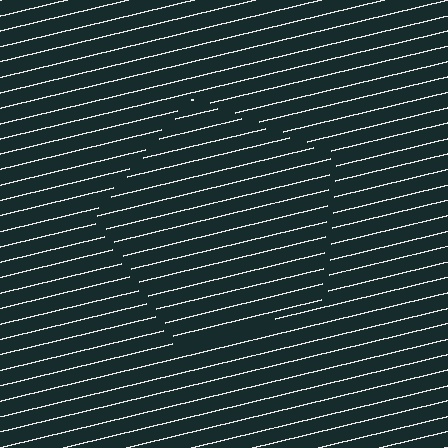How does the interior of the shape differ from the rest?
The interior of the shape contains the same grating, shifted by half a period — the contour is defined by the phase discontinuity where line-ends from the inner and outer gratings abut.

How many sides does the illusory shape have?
5 sides — the line-ends trace a pentagon.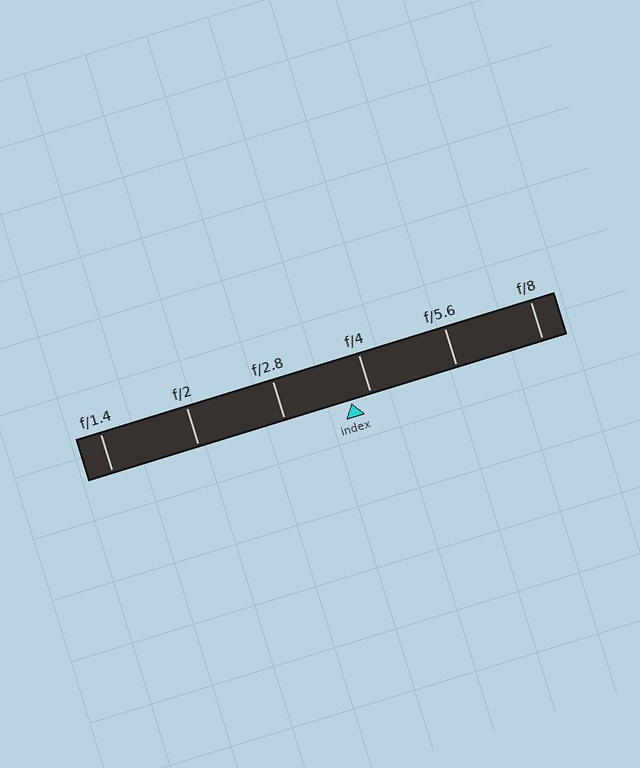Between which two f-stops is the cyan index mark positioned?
The index mark is between f/2.8 and f/4.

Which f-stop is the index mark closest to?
The index mark is closest to f/4.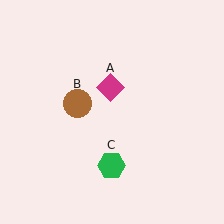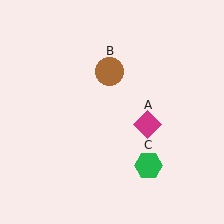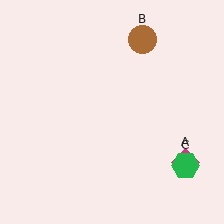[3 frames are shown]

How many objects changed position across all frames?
3 objects changed position: magenta diamond (object A), brown circle (object B), green hexagon (object C).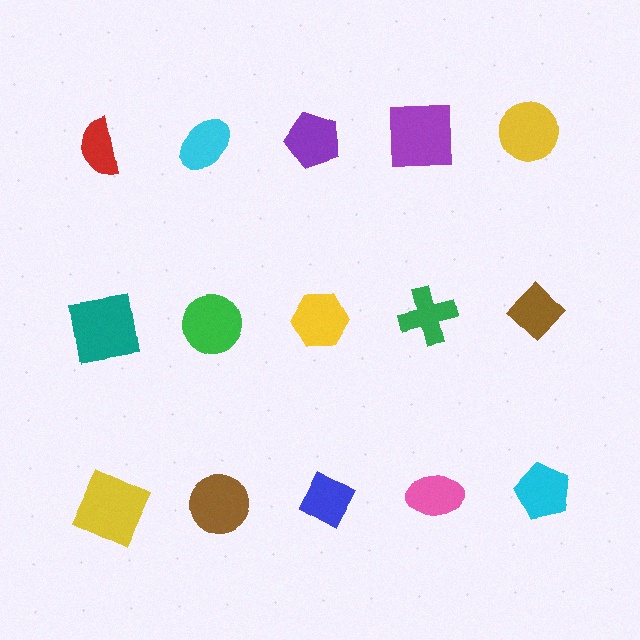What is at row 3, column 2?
A brown circle.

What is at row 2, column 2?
A green circle.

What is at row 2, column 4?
A green cross.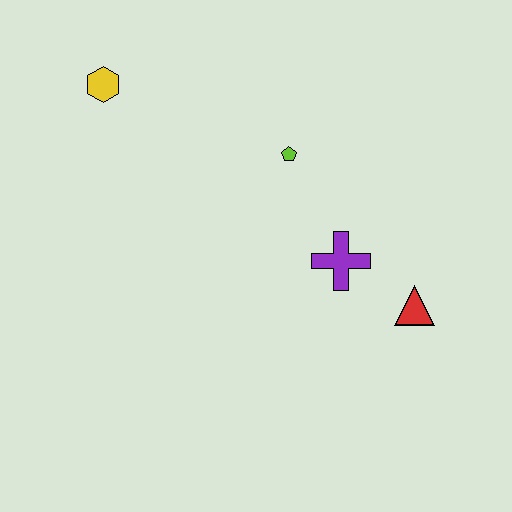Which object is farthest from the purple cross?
The yellow hexagon is farthest from the purple cross.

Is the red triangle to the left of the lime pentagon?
No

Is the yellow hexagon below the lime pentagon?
No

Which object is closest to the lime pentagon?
The purple cross is closest to the lime pentagon.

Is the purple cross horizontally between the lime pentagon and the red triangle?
Yes